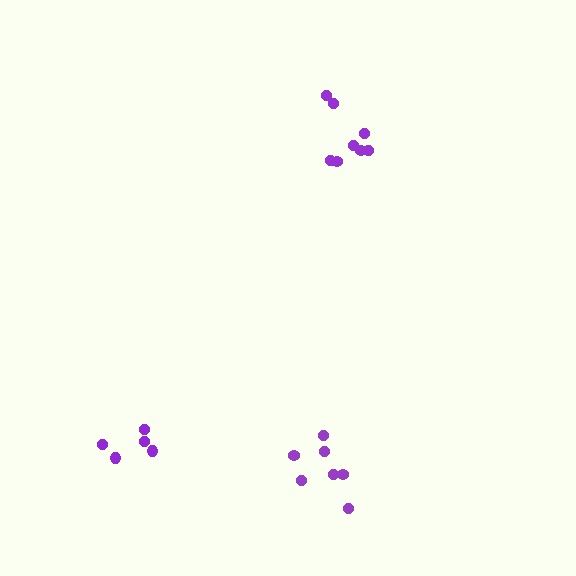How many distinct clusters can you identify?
There are 3 distinct clusters.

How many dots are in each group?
Group 1: 7 dots, Group 2: 8 dots, Group 3: 5 dots (20 total).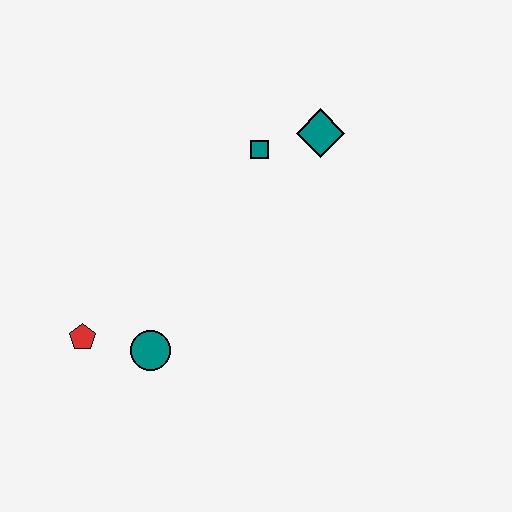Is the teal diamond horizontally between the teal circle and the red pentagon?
No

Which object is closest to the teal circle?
The red pentagon is closest to the teal circle.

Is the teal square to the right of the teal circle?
Yes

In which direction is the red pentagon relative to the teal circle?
The red pentagon is to the left of the teal circle.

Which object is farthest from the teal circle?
The teal diamond is farthest from the teal circle.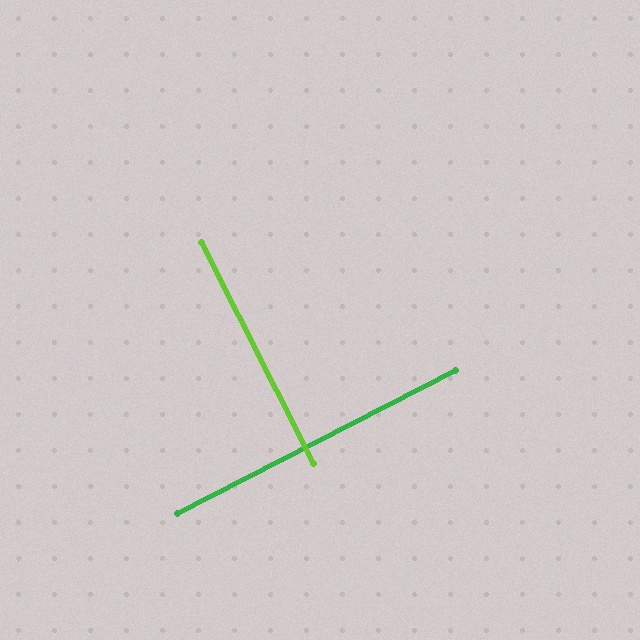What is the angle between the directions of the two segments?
Approximately 90 degrees.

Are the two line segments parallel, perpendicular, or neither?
Perpendicular — they meet at approximately 90°.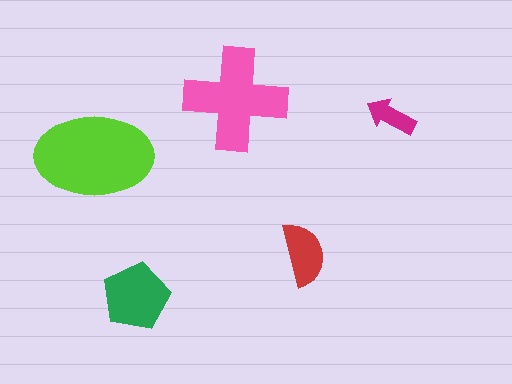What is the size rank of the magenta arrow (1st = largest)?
5th.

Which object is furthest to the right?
The magenta arrow is rightmost.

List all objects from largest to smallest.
The lime ellipse, the pink cross, the green pentagon, the red semicircle, the magenta arrow.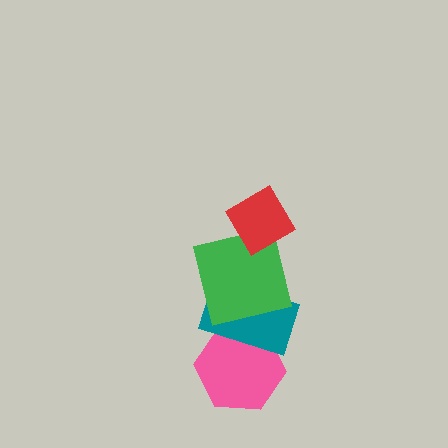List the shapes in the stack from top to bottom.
From top to bottom: the red diamond, the green square, the teal rectangle, the pink hexagon.